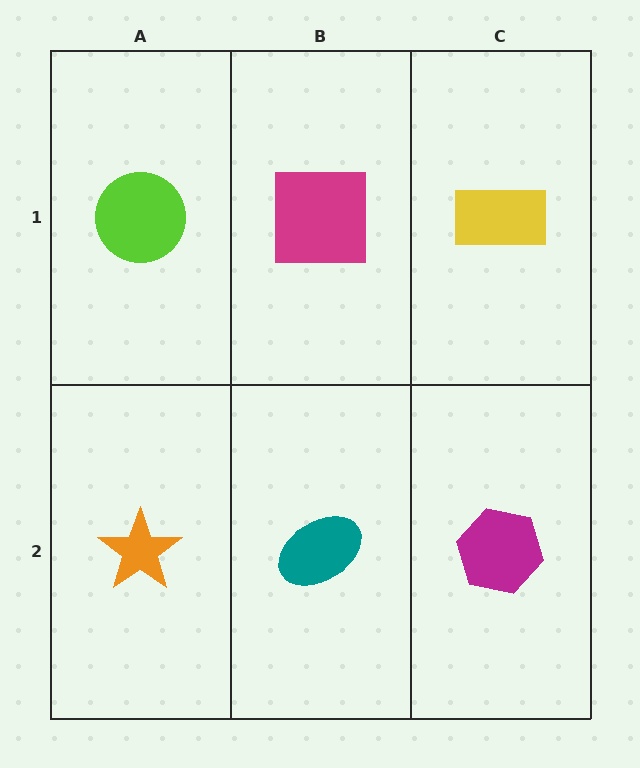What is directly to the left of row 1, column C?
A magenta square.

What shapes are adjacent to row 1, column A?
An orange star (row 2, column A), a magenta square (row 1, column B).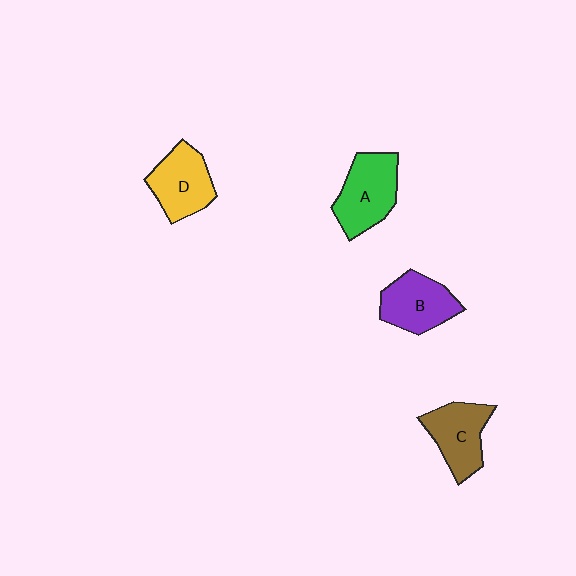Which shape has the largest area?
Shape A (green).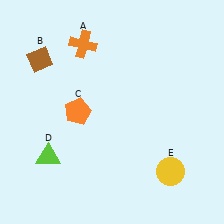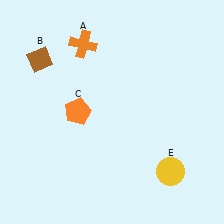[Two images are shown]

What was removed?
The lime triangle (D) was removed in Image 2.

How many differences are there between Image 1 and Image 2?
There is 1 difference between the two images.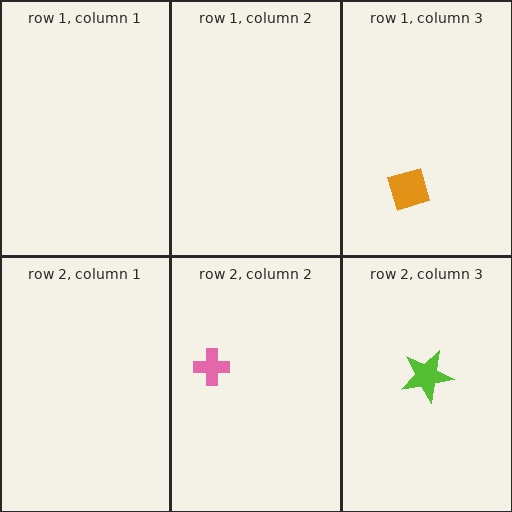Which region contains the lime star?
The row 2, column 3 region.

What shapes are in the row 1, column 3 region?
The orange diamond.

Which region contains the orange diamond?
The row 1, column 3 region.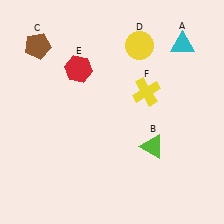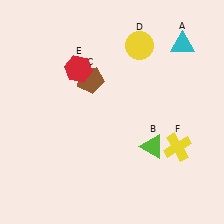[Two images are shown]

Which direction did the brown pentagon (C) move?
The brown pentagon (C) moved right.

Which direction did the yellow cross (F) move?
The yellow cross (F) moved down.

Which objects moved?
The objects that moved are: the brown pentagon (C), the yellow cross (F).